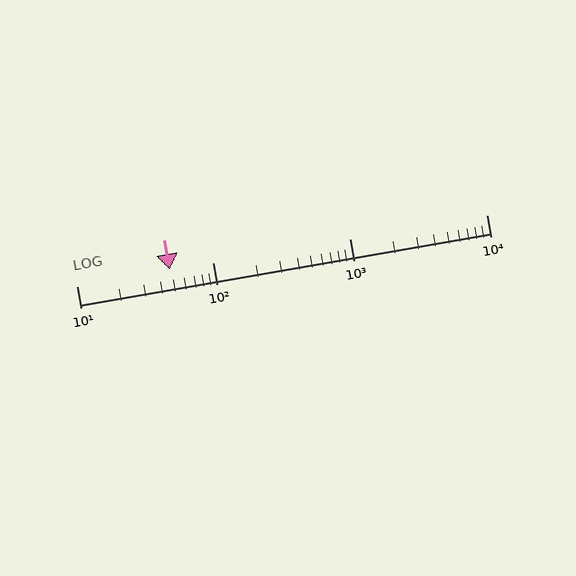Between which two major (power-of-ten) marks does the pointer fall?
The pointer is between 10 and 100.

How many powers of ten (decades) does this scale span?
The scale spans 3 decades, from 10 to 10000.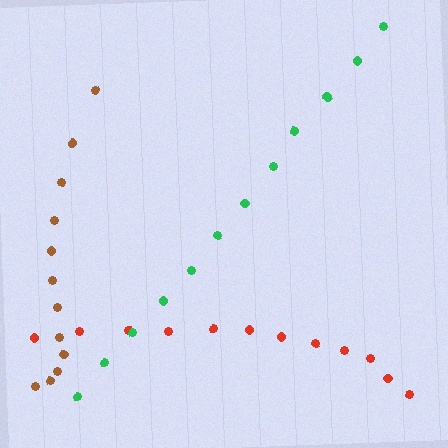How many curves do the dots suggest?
There are 3 distinct paths.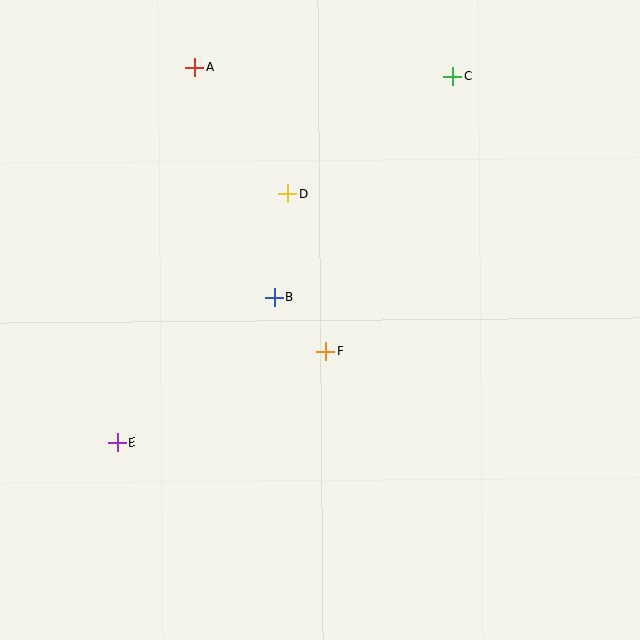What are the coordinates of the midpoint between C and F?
The midpoint between C and F is at (389, 214).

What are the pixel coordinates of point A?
Point A is at (195, 67).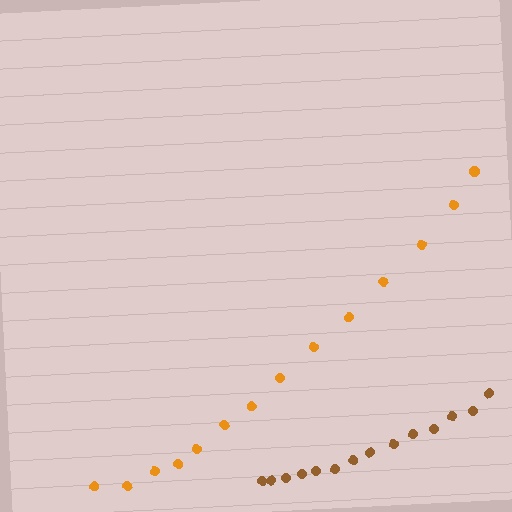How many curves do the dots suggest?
There are 2 distinct paths.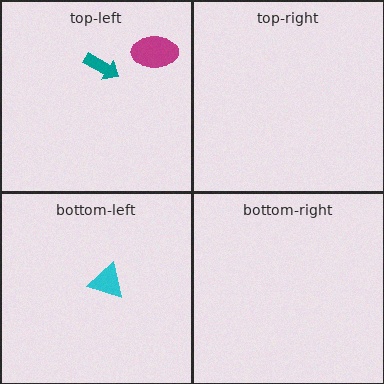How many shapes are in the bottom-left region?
1.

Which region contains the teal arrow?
The top-left region.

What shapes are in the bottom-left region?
The cyan triangle.